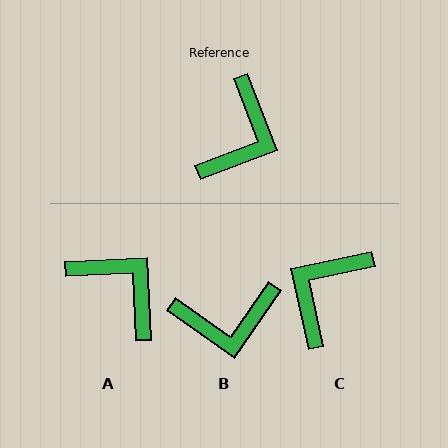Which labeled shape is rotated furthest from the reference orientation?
C, about 171 degrees away.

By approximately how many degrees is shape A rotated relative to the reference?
Approximately 72 degrees counter-clockwise.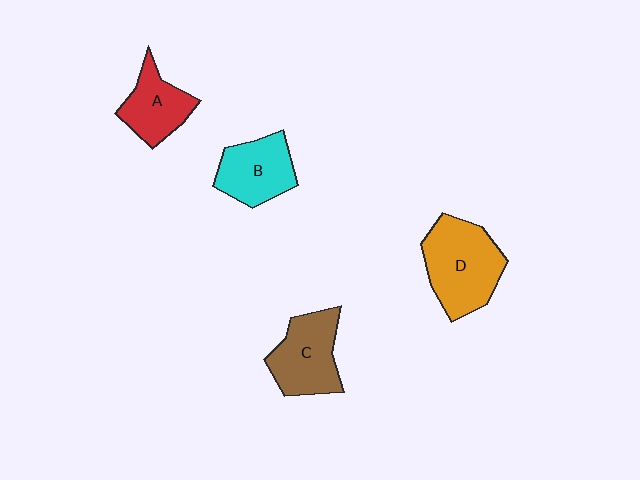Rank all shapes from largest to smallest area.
From largest to smallest: D (orange), C (brown), B (cyan), A (red).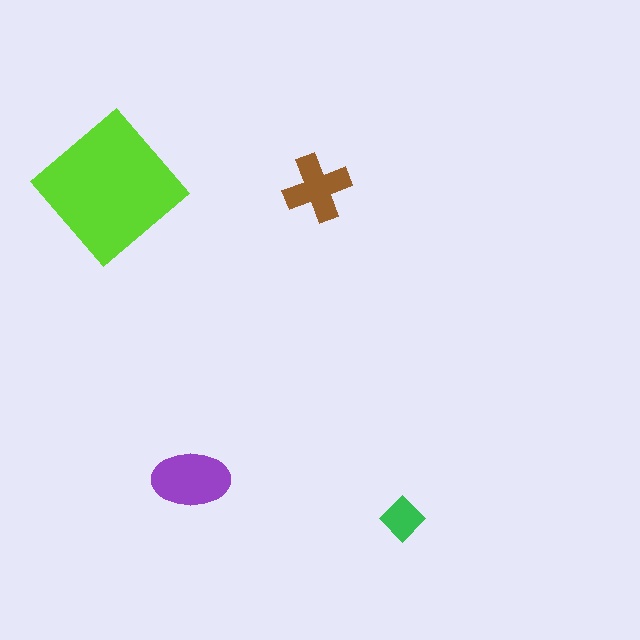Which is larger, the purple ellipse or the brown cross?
The purple ellipse.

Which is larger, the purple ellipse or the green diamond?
The purple ellipse.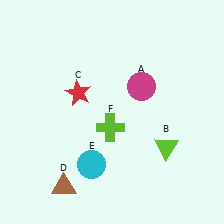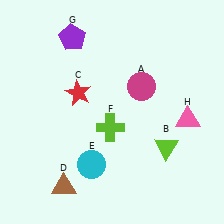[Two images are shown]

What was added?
A purple pentagon (G), a pink triangle (H) were added in Image 2.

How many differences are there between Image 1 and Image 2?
There are 2 differences between the two images.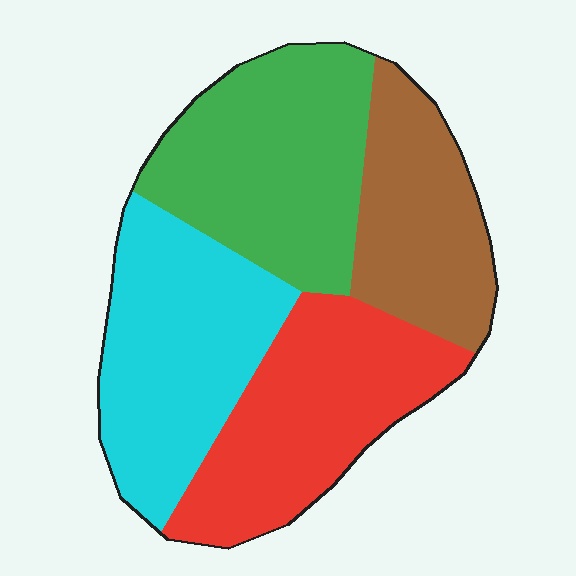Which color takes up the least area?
Brown, at roughly 20%.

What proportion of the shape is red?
Red covers around 25% of the shape.